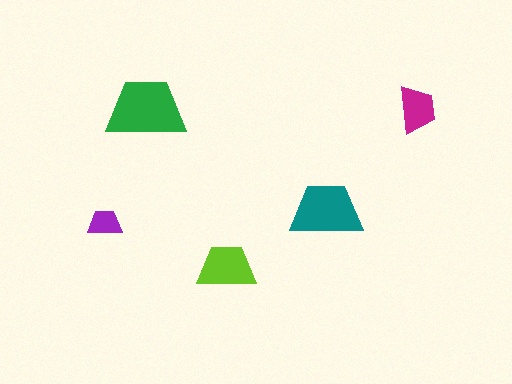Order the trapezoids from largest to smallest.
the green one, the teal one, the lime one, the magenta one, the purple one.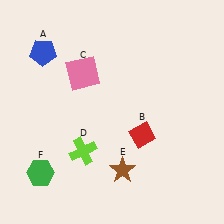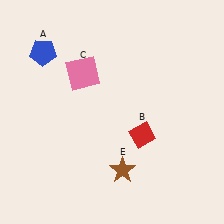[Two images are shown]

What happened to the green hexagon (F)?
The green hexagon (F) was removed in Image 2. It was in the bottom-left area of Image 1.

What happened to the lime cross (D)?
The lime cross (D) was removed in Image 2. It was in the bottom-left area of Image 1.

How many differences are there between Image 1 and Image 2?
There are 2 differences between the two images.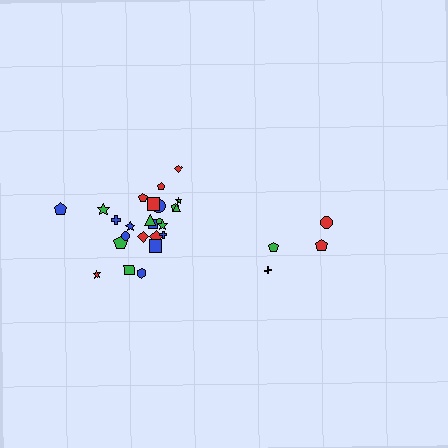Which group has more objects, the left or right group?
The left group.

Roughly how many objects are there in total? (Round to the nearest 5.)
Roughly 30 objects in total.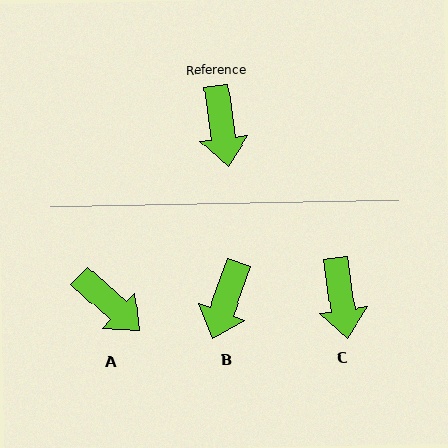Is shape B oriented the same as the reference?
No, it is off by about 27 degrees.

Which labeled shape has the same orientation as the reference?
C.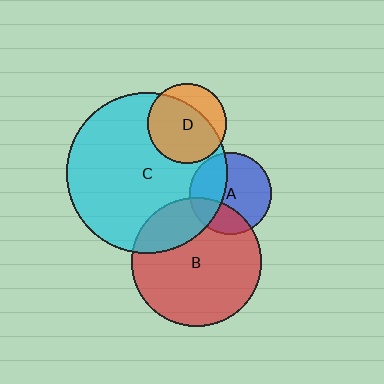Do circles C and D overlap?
Yes.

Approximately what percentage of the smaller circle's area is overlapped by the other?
Approximately 70%.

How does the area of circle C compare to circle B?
Approximately 1.5 times.